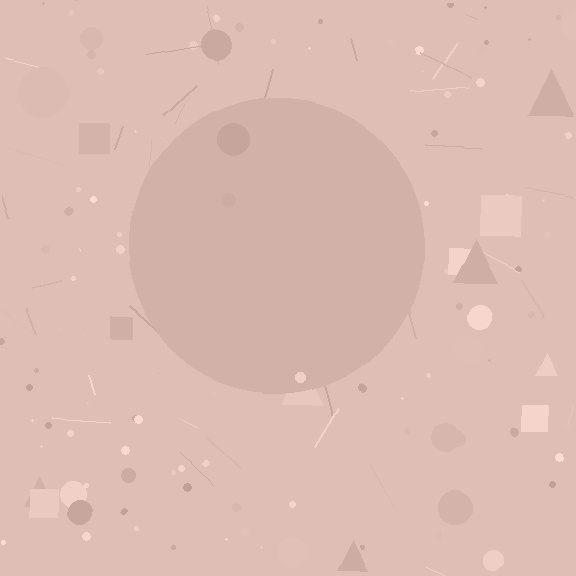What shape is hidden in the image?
A circle is hidden in the image.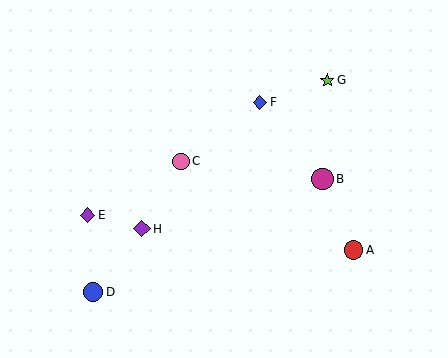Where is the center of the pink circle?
The center of the pink circle is at (181, 161).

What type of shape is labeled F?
Shape F is a blue diamond.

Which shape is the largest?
The magenta circle (labeled B) is the largest.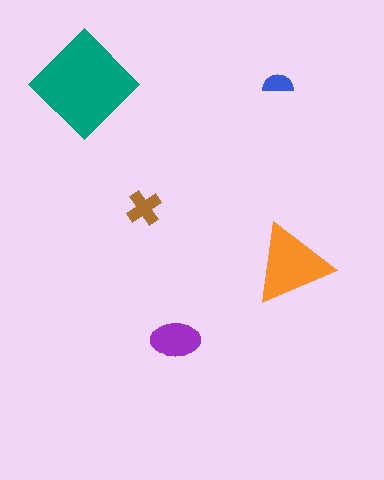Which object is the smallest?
The blue semicircle.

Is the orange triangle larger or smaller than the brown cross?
Larger.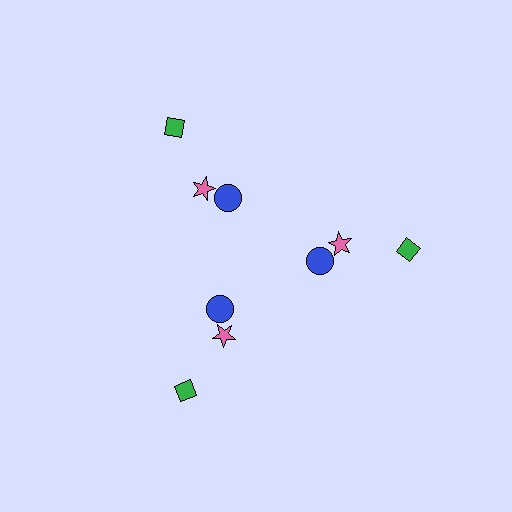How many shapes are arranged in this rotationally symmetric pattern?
There are 9 shapes, arranged in 3 groups of 3.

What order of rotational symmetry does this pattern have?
This pattern has 3-fold rotational symmetry.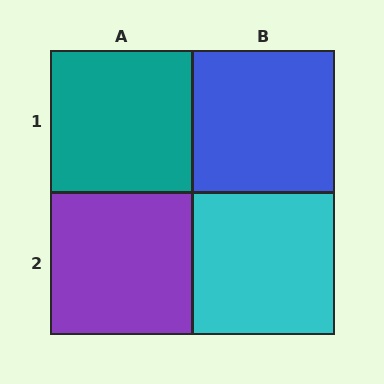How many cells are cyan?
1 cell is cyan.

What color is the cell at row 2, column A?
Purple.